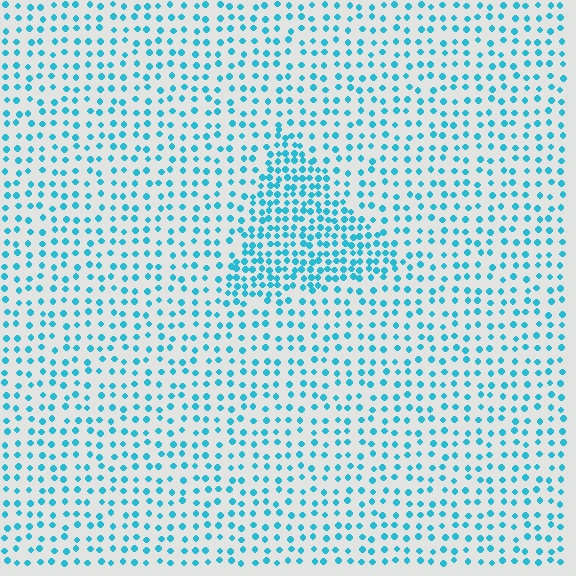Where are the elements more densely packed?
The elements are more densely packed inside the triangle boundary.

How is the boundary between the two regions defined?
The boundary is defined by a change in element density (approximately 2.0x ratio). All elements are the same color, size, and shape.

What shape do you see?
I see a triangle.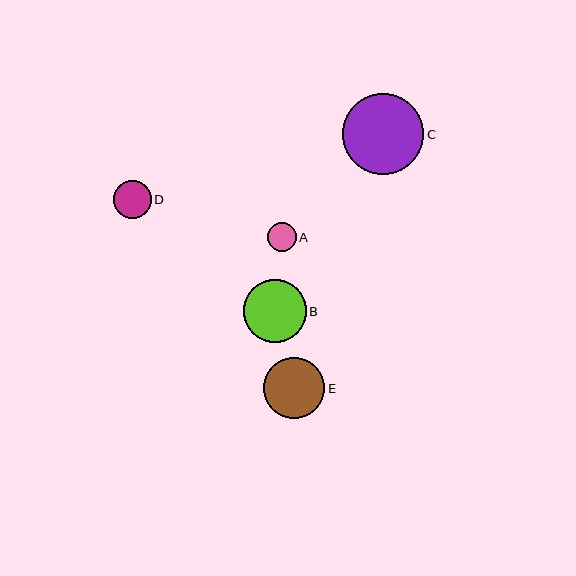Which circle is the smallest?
Circle A is the smallest with a size of approximately 29 pixels.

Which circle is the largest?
Circle C is the largest with a size of approximately 81 pixels.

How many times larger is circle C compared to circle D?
Circle C is approximately 2.1 times the size of circle D.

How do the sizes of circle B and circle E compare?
Circle B and circle E are approximately the same size.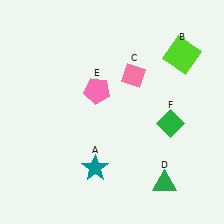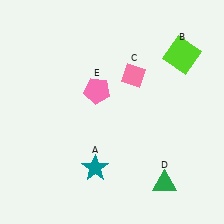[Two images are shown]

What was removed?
The green diamond (F) was removed in Image 2.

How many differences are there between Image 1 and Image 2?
There is 1 difference between the two images.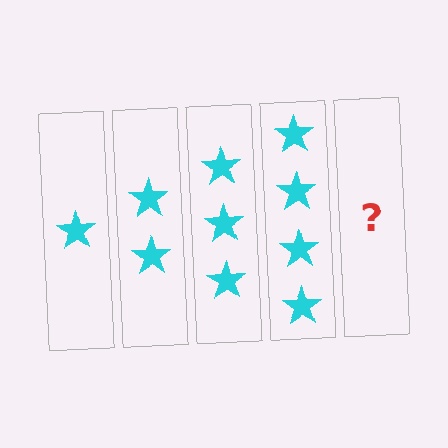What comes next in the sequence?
The next element should be 5 stars.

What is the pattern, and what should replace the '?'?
The pattern is that each step adds one more star. The '?' should be 5 stars.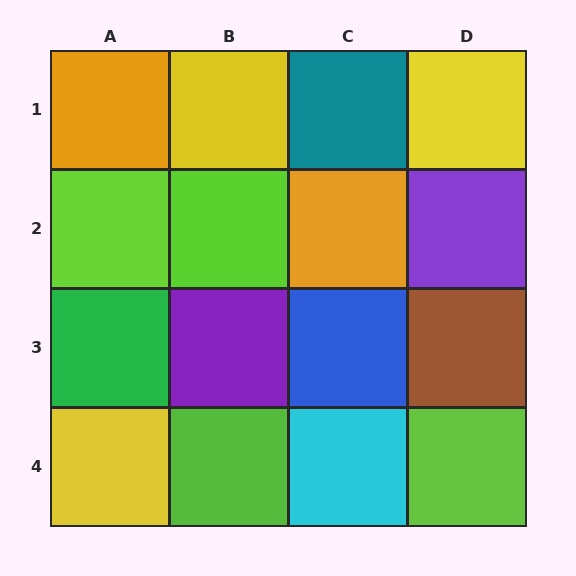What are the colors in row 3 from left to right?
Green, purple, blue, brown.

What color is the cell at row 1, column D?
Yellow.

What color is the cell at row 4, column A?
Yellow.